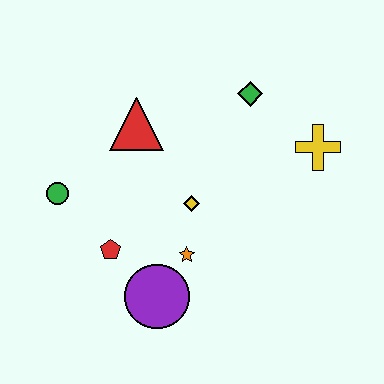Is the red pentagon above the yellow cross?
No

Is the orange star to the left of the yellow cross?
Yes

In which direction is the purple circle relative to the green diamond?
The purple circle is below the green diamond.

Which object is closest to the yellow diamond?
The orange star is closest to the yellow diamond.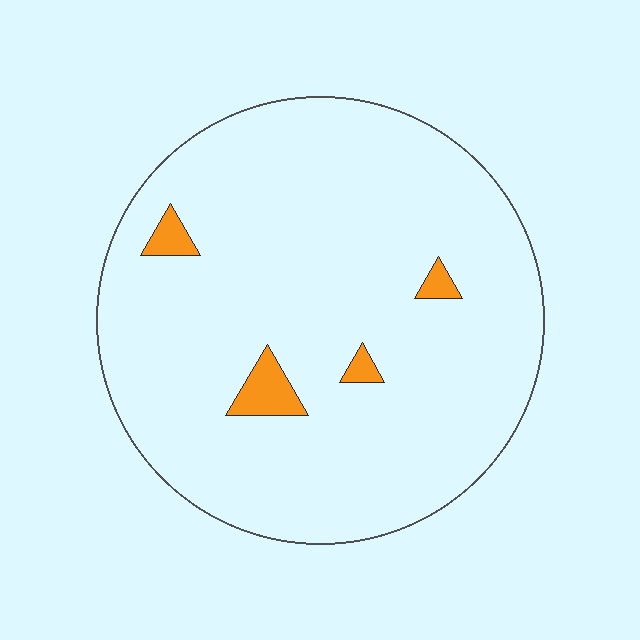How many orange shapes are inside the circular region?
4.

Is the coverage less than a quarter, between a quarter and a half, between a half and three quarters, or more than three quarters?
Less than a quarter.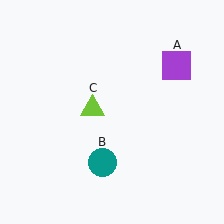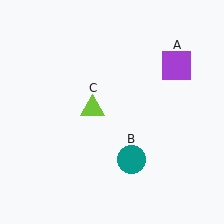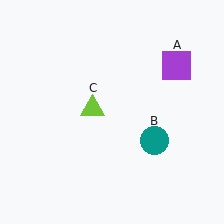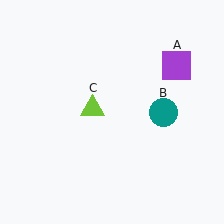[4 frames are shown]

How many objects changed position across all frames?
1 object changed position: teal circle (object B).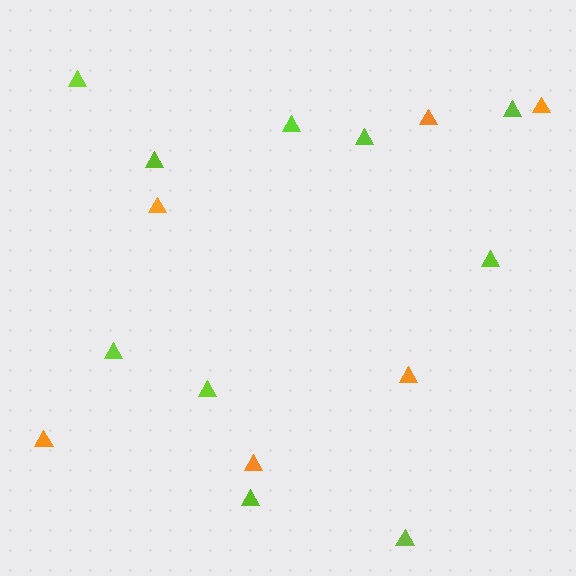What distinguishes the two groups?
There are 2 groups: one group of orange triangles (6) and one group of lime triangles (10).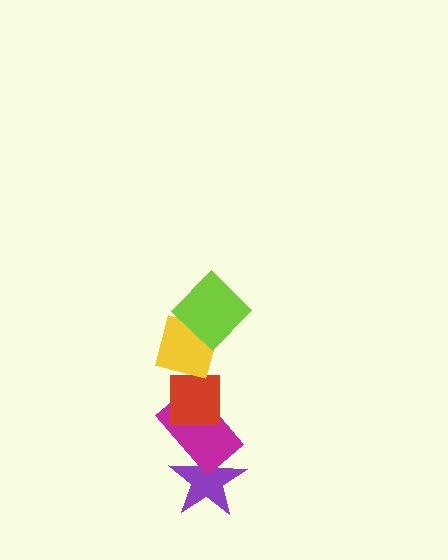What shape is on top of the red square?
The yellow square is on top of the red square.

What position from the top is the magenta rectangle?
The magenta rectangle is 4th from the top.